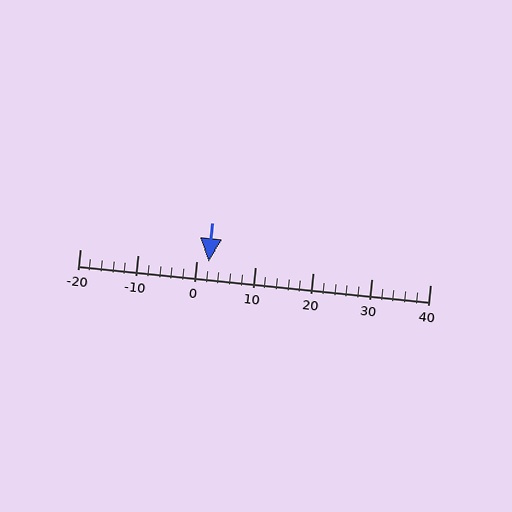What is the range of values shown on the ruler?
The ruler shows values from -20 to 40.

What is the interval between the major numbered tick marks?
The major tick marks are spaced 10 units apart.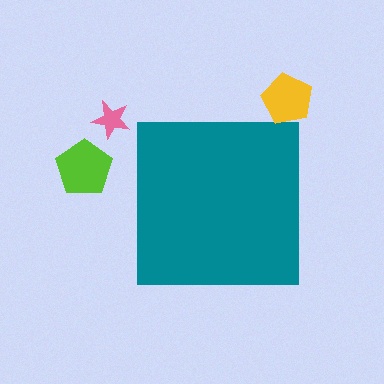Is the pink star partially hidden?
No, the pink star is fully visible.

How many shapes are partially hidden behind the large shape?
0 shapes are partially hidden.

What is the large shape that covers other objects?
A teal square.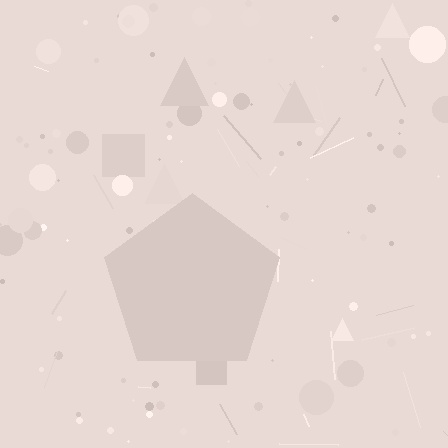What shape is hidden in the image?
A pentagon is hidden in the image.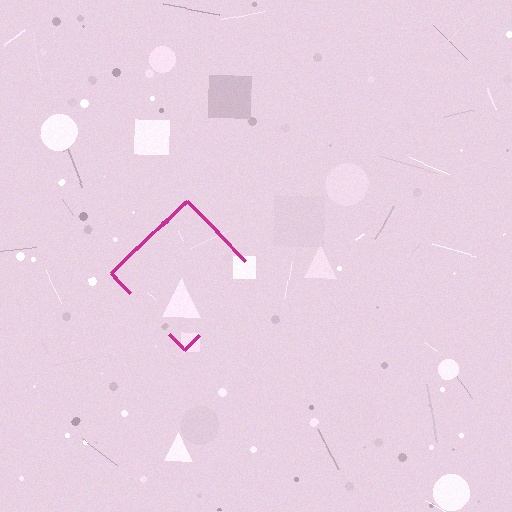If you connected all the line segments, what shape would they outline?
They would outline a diamond.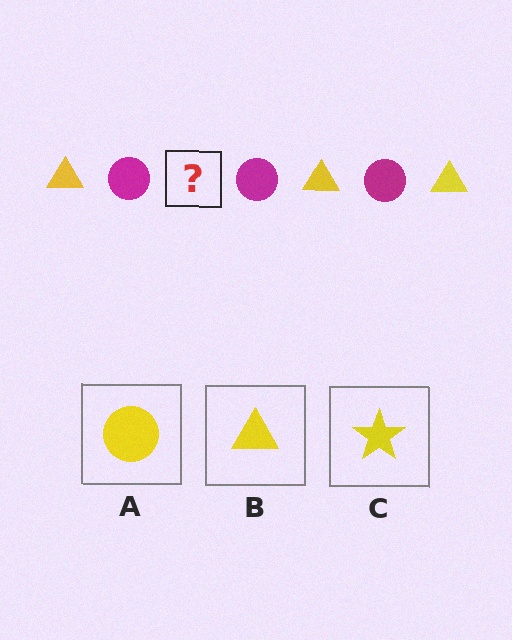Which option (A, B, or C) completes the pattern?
B.